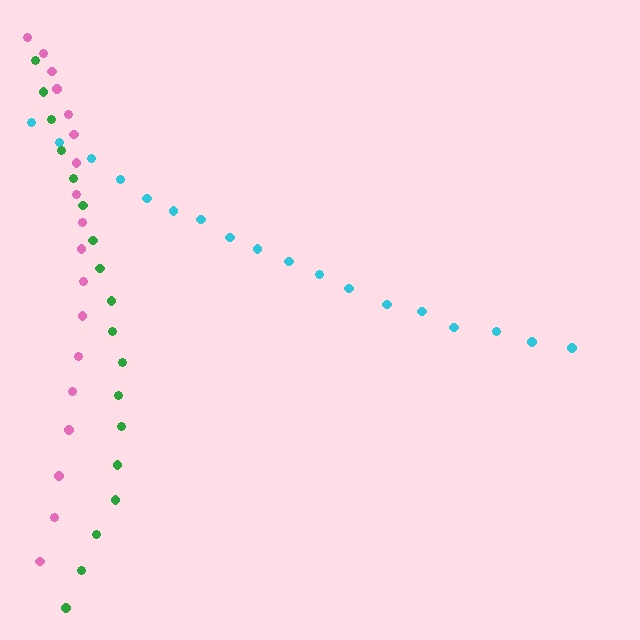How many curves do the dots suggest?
There are 3 distinct paths.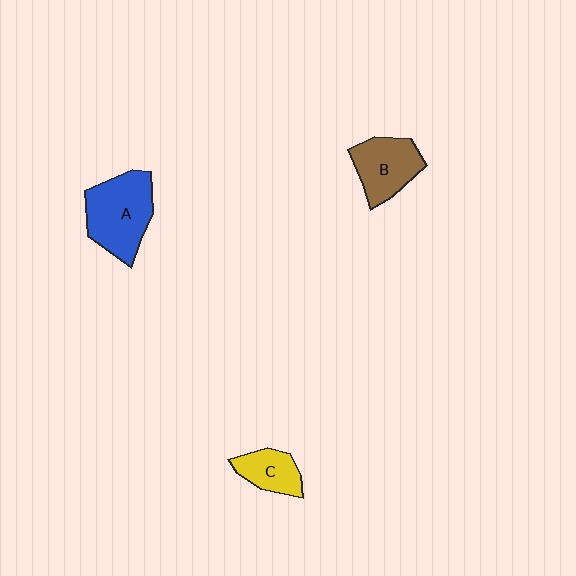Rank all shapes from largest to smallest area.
From largest to smallest: A (blue), B (brown), C (yellow).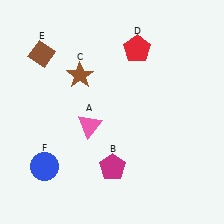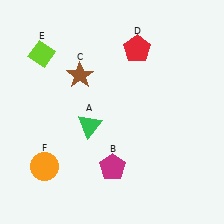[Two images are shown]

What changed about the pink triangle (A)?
In Image 1, A is pink. In Image 2, it changed to green.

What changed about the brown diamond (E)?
In Image 1, E is brown. In Image 2, it changed to lime.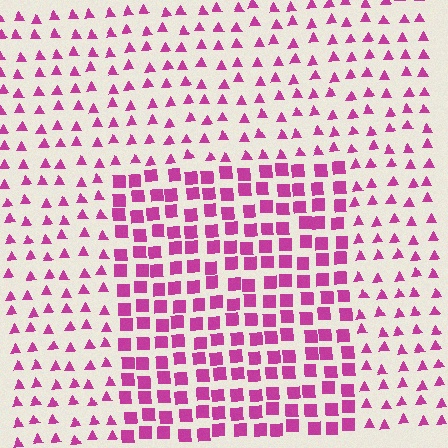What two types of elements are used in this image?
The image uses squares inside the rectangle region and triangles outside it.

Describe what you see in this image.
The image is filled with small magenta elements arranged in a uniform grid. A rectangle-shaped region contains squares, while the surrounding area contains triangles. The boundary is defined purely by the change in element shape.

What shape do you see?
I see a rectangle.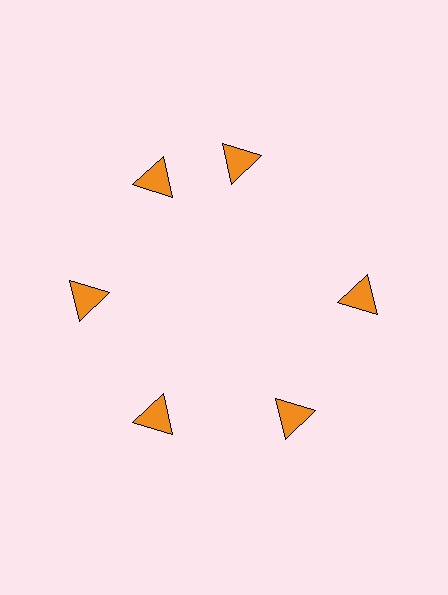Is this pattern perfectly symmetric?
No. The 6 orange triangles are arranged in a ring, but one element near the 1 o'clock position is rotated out of alignment along the ring, breaking the 6-fold rotational symmetry.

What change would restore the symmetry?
The symmetry would be restored by rotating it back into even spacing with its neighbors so that all 6 triangles sit at equal angles and equal distance from the center.